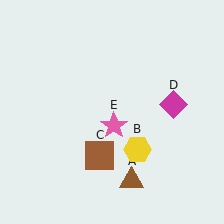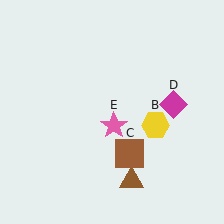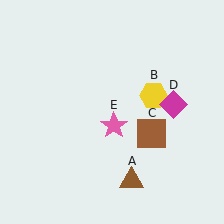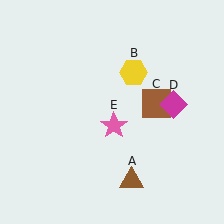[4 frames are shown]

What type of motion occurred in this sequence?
The yellow hexagon (object B), brown square (object C) rotated counterclockwise around the center of the scene.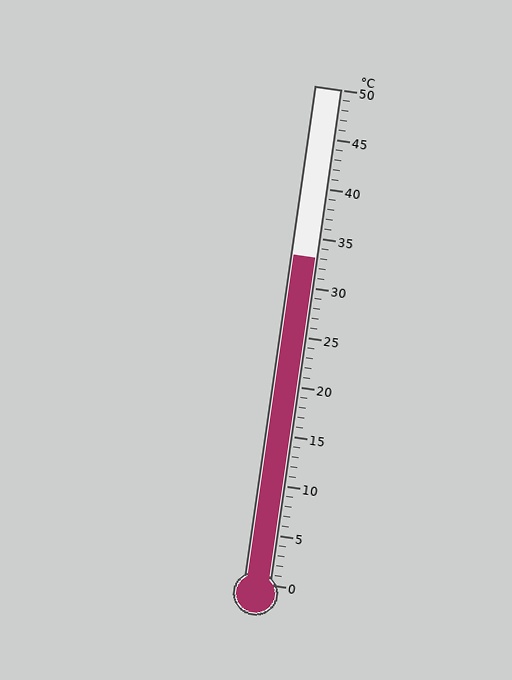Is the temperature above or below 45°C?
The temperature is below 45°C.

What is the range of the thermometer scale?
The thermometer scale ranges from 0°C to 50°C.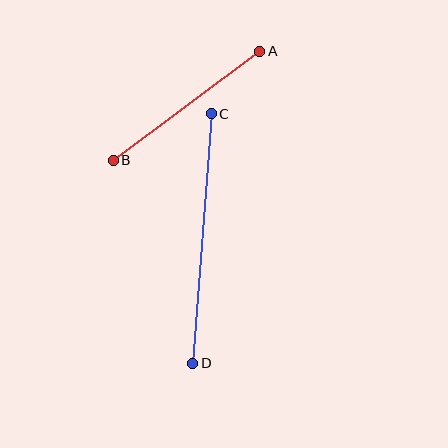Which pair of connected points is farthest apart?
Points C and D are farthest apart.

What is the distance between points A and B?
The distance is approximately 183 pixels.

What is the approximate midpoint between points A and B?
The midpoint is at approximately (187, 106) pixels.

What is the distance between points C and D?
The distance is approximately 250 pixels.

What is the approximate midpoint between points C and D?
The midpoint is at approximately (202, 239) pixels.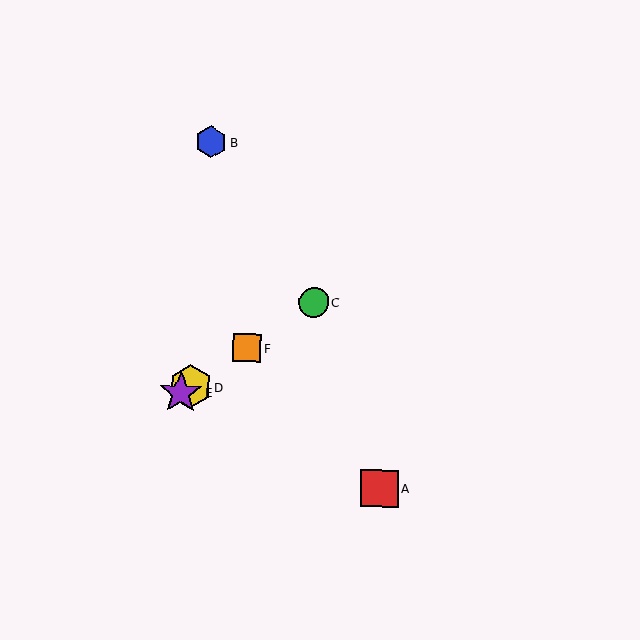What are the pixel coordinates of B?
Object B is at (211, 142).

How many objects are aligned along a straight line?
4 objects (C, D, E, F) are aligned along a straight line.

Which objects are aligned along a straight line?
Objects C, D, E, F are aligned along a straight line.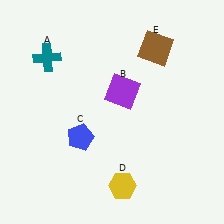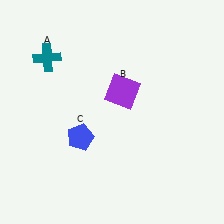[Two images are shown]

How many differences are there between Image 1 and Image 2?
There are 2 differences between the two images.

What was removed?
The yellow hexagon (D), the brown square (E) were removed in Image 2.